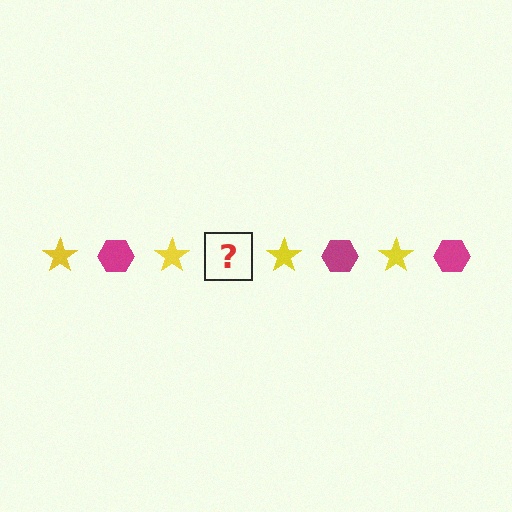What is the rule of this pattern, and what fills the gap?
The rule is that the pattern alternates between yellow star and magenta hexagon. The gap should be filled with a magenta hexagon.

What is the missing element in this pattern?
The missing element is a magenta hexagon.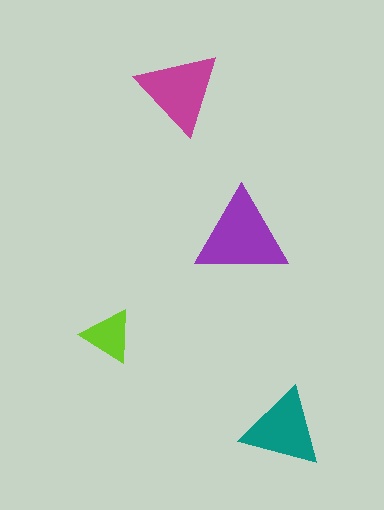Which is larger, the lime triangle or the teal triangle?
The teal one.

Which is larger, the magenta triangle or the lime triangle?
The magenta one.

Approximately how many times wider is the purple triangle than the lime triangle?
About 1.5 times wider.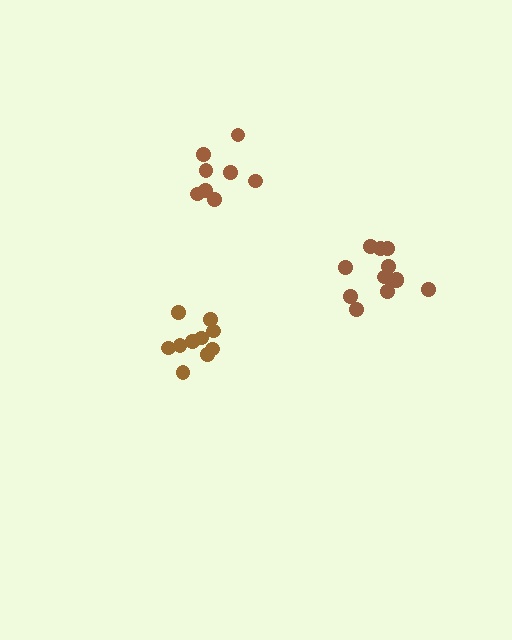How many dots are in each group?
Group 1: 13 dots, Group 2: 10 dots, Group 3: 8 dots (31 total).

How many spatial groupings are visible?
There are 3 spatial groupings.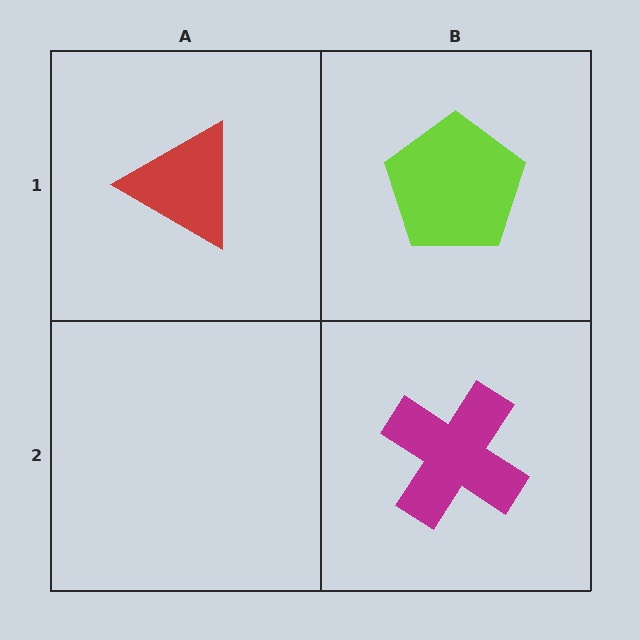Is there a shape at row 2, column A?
No, that cell is empty.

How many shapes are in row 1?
2 shapes.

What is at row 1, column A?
A red triangle.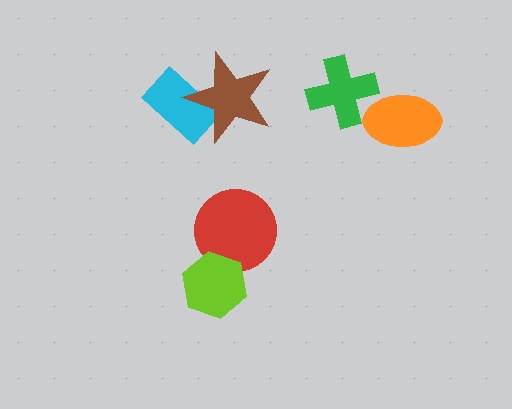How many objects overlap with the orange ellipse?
1 object overlaps with the orange ellipse.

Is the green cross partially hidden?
Yes, it is partially covered by another shape.